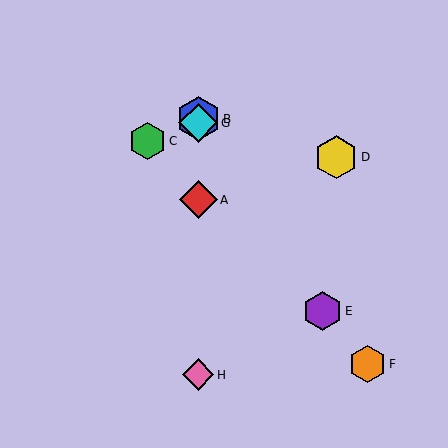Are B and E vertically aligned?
No, B is at x≈198 and E is at x≈323.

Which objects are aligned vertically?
Objects A, B, G, H are aligned vertically.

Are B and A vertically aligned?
Yes, both are at x≈198.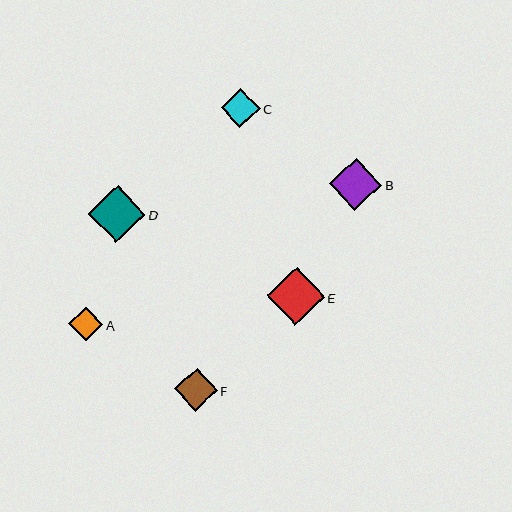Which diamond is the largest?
Diamond E is the largest with a size of approximately 58 pixels.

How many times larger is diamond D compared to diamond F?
Diamond D is approximately 1.3 times the size of diamond F.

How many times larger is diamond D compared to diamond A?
Diamond D is approximately 1.7 times the size of diamond A.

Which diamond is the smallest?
Diamond A is the smallest with a size of approximately 34 pixels.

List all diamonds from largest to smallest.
From largest to smallest: E, D, B, F, C, A.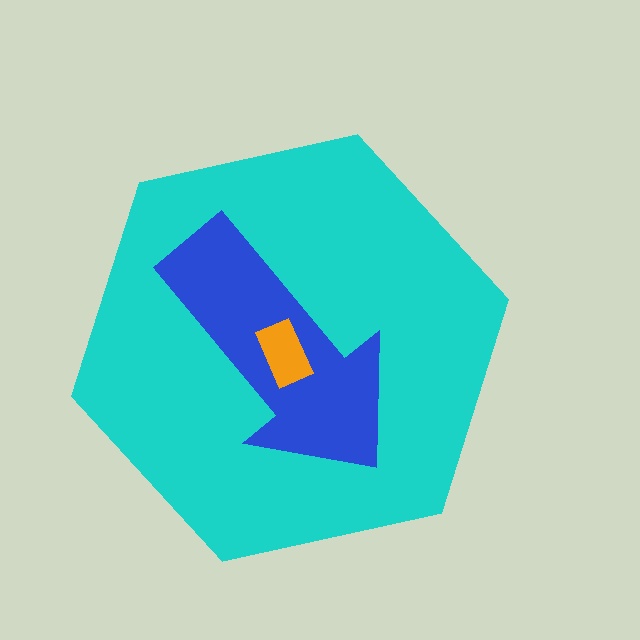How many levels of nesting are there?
3.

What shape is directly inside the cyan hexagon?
The blue arrow.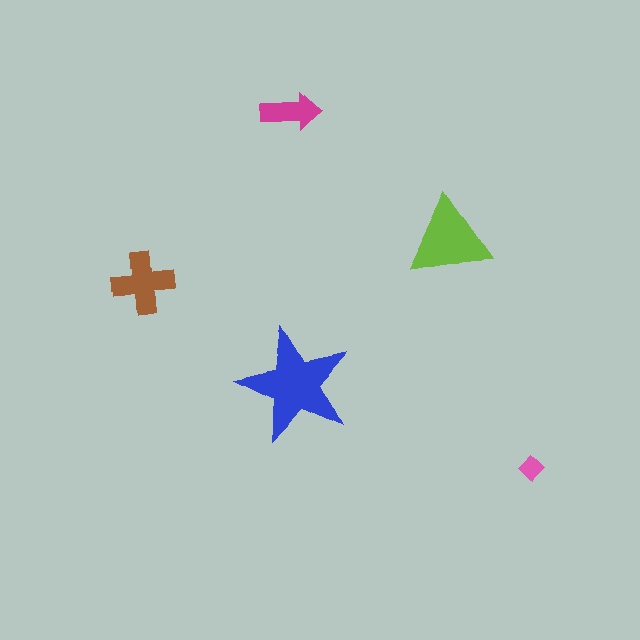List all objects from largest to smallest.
The blue star, the lime triangle, the brown cross, the magenta arrow, the pink diamond.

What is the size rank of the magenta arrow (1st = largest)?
4th.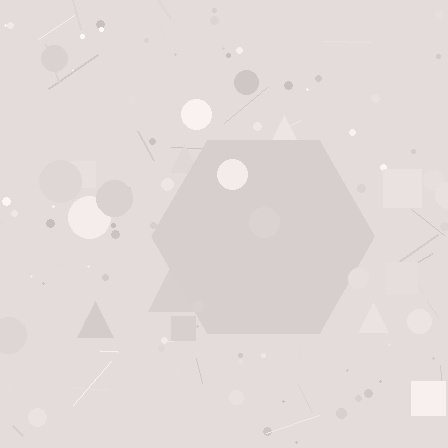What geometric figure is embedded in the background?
A hexagon is embedded in the background.